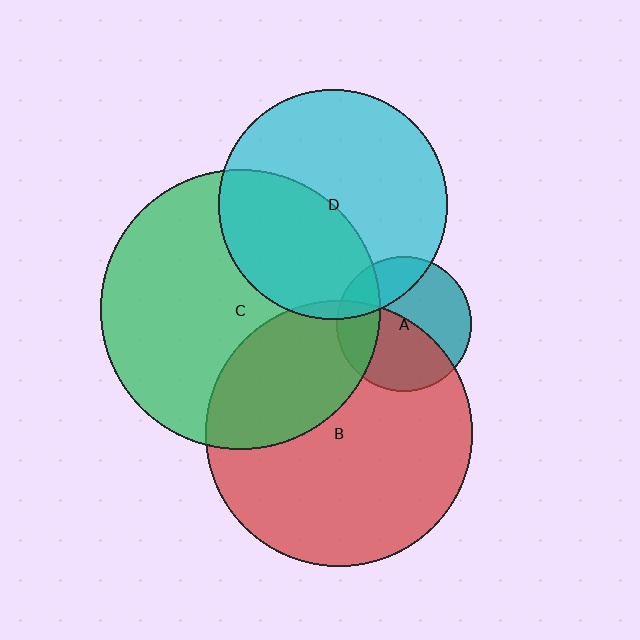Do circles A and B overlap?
Yes.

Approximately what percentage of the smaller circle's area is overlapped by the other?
Approximately 50%.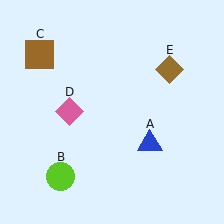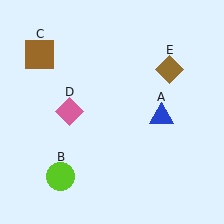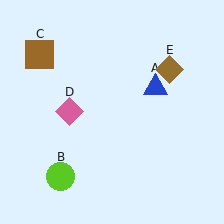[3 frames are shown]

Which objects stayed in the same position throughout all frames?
Lime circle (object B) and brown square (object C) and pink diamond (object D) and brown diamond (object E) remained stationary.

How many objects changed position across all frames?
1 object changed position: blue triangle (object A).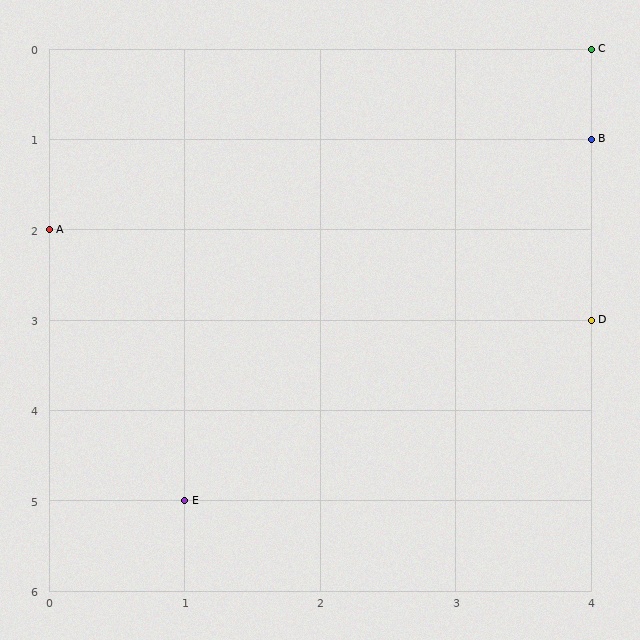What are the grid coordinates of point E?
Point E is at grid coordinates (1, 5).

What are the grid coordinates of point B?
Point B is at grid coordinates (4, 1).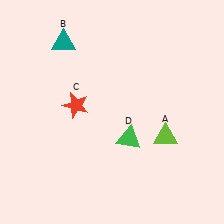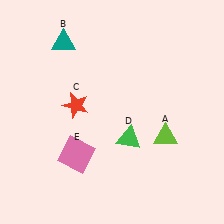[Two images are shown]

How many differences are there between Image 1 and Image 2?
There is 1 difference between the two images.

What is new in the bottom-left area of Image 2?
A pink square (E) was added in the bottom-left area of Image 2.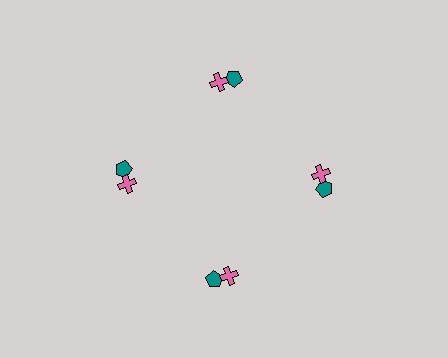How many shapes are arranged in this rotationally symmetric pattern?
There are 8 shapes, arranged in 4 groups of 2.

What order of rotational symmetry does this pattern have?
This pattern has 4-fold rotational symmetry.